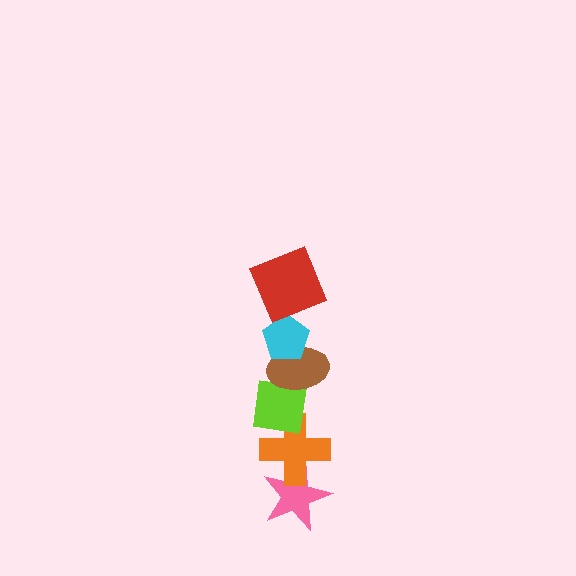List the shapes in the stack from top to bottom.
From top to bottom: the red square, the cyan pentagon, the brown ellipse, the lime square, the orange cross, the pink star.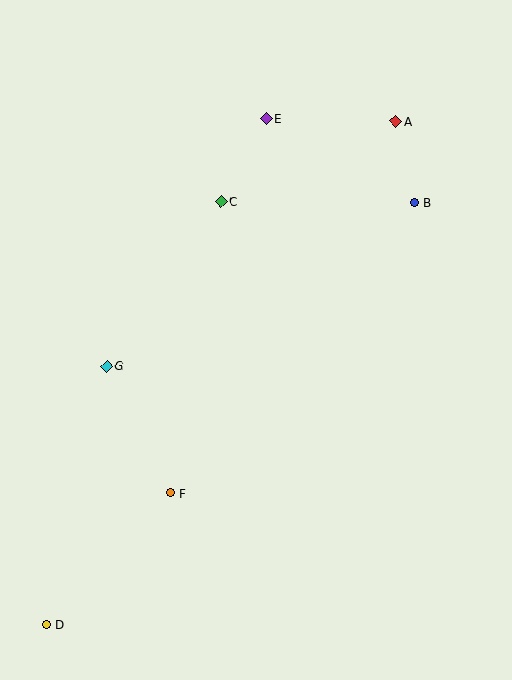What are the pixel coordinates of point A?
Point A is at (396, 121).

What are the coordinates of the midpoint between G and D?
The midpoint between G and D is at (76, 496).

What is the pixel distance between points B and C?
The distance between B and C is 193 pixels.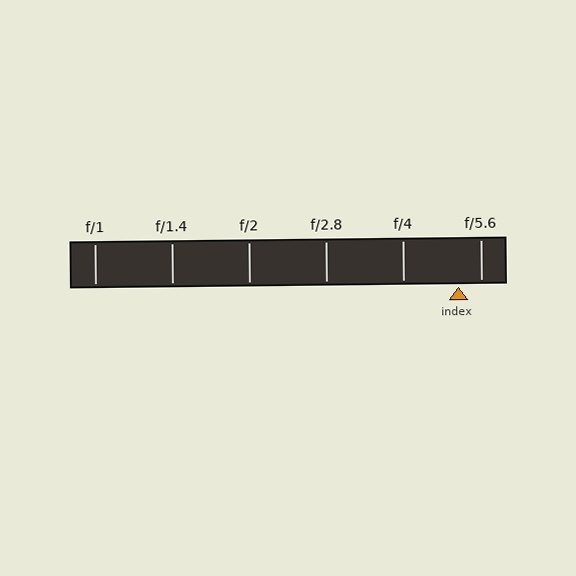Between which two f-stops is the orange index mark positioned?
The index mark is between f/4 and f/5.6.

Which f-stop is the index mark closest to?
The index mark is closest to f/5.6.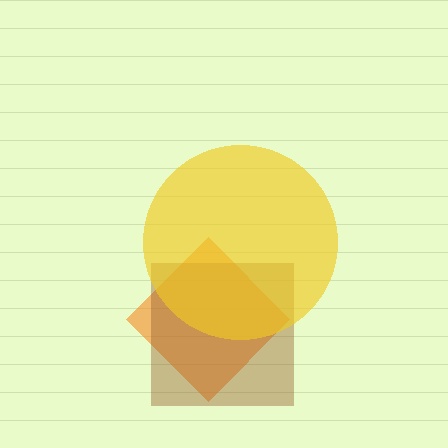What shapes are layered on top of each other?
The layered shapes are: an orange diamond, a brown square, a yellow circle.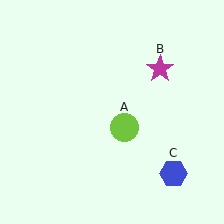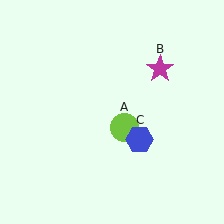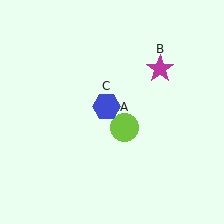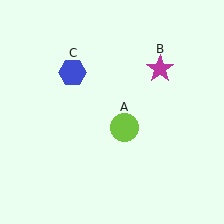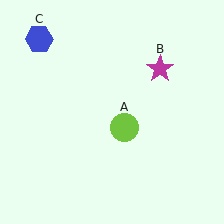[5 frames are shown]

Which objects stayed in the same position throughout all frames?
Lime circle (object A) and magenta star (object B) remained stationary.